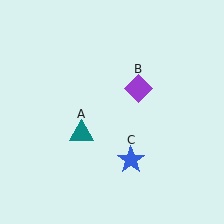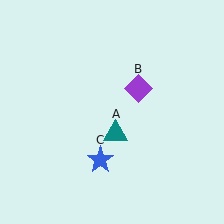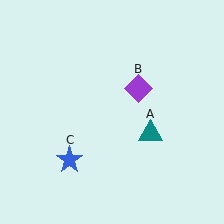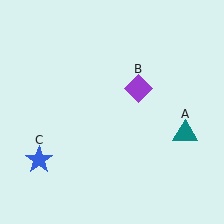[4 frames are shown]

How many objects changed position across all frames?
2 objects changed position: teal triangle (object A), blue star (object C).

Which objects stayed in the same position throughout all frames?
Purple diamond (object B) remained stationary.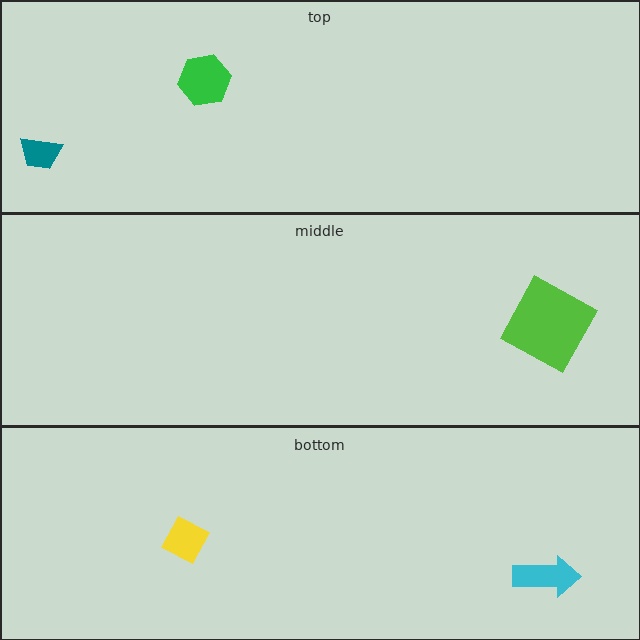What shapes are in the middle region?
The lime square.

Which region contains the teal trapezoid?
The top region.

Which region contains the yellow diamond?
The bottom region.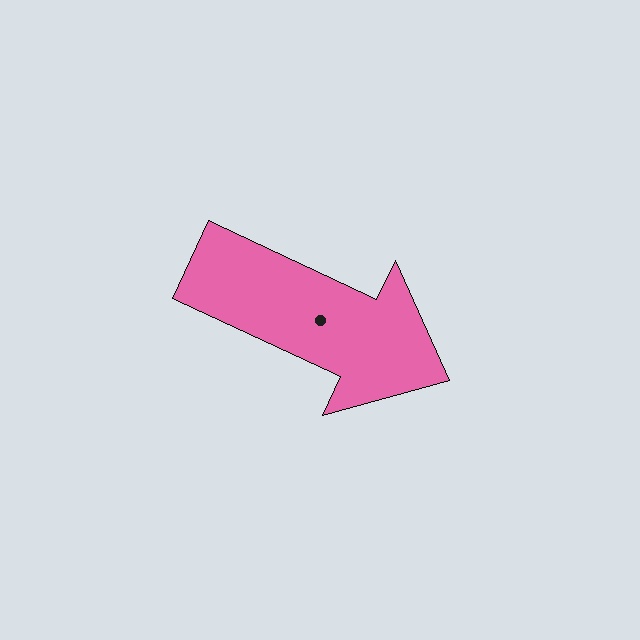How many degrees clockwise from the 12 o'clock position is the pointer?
Approximately 115 degrees.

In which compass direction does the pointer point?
Southeast.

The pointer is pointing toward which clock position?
Roughly 4 o'clock.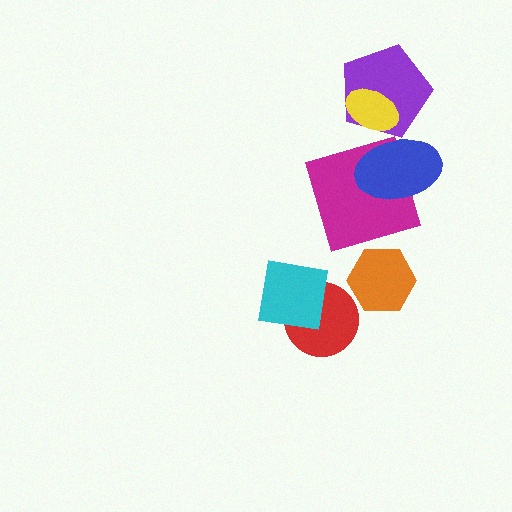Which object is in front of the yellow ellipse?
The blue ellipse is in front of the yellow ellipse.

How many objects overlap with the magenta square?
1 object overlaps with the magenta square.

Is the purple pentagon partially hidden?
Yes, it is partially covered by another shape.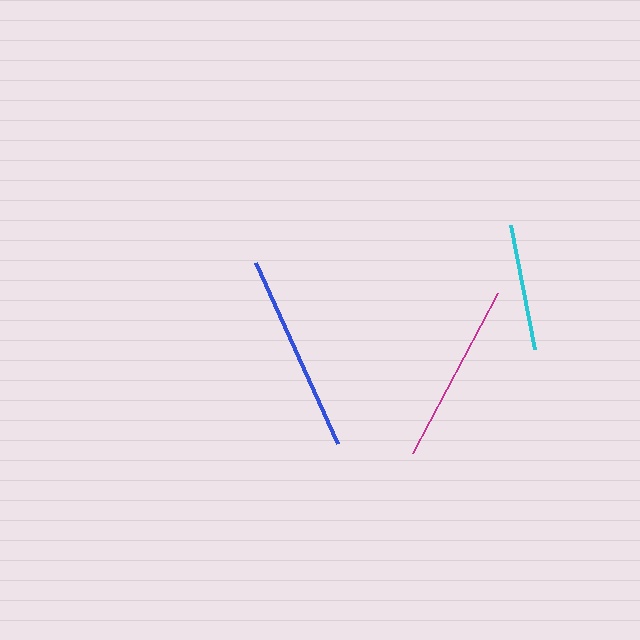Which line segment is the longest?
The blue line is the longest at approximately 198 pixels.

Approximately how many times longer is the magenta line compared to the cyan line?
The magenta line is approximately 1.4 times the length of the cyan line.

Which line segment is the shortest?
The cyan line is the shortest at approximately 126 pixels.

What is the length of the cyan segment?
The cyan segment is approximately 126 pixels long.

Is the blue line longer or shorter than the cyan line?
The blue line is longer than the cyan line.